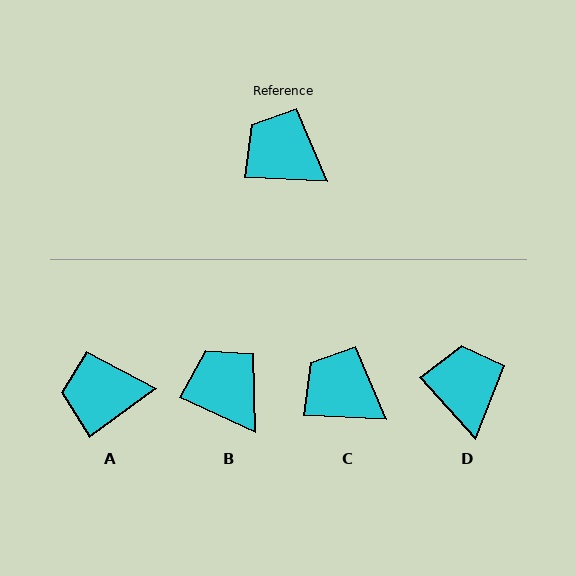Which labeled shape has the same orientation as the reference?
C.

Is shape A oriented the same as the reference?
No, it is off by about 39 degrees.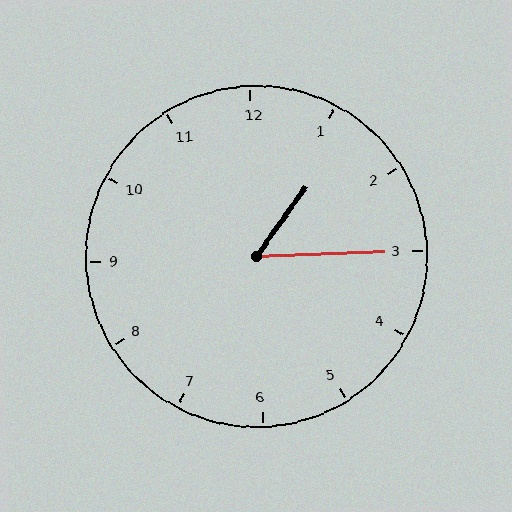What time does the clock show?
1:15.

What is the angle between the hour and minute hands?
Approximately 52 degrees.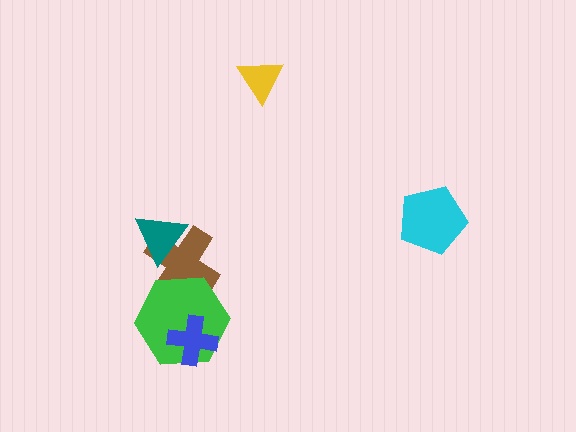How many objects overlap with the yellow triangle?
0 objects overlap with the yellow triangle.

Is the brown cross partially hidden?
Yes, it is partially covered by another shape.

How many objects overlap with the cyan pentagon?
0 objects overlap with the cyan pentagon.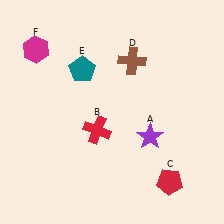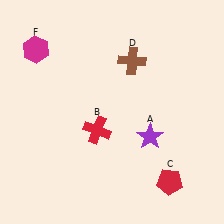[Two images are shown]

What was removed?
The teal pentagon (E) was removed in Image 2.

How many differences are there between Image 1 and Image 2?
There is 1 difference between the two images.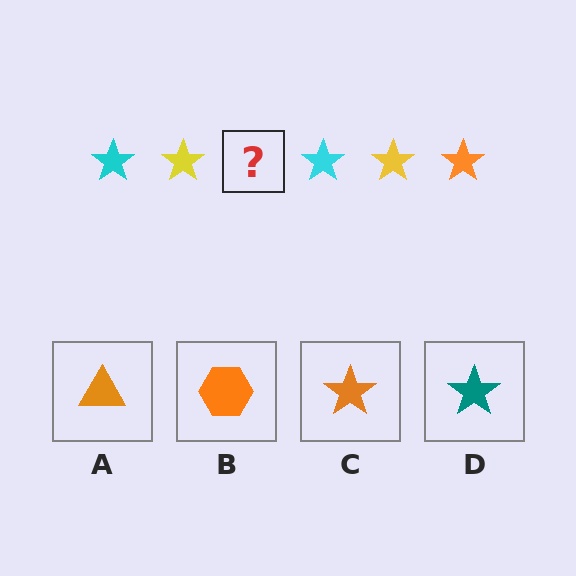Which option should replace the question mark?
Option C.